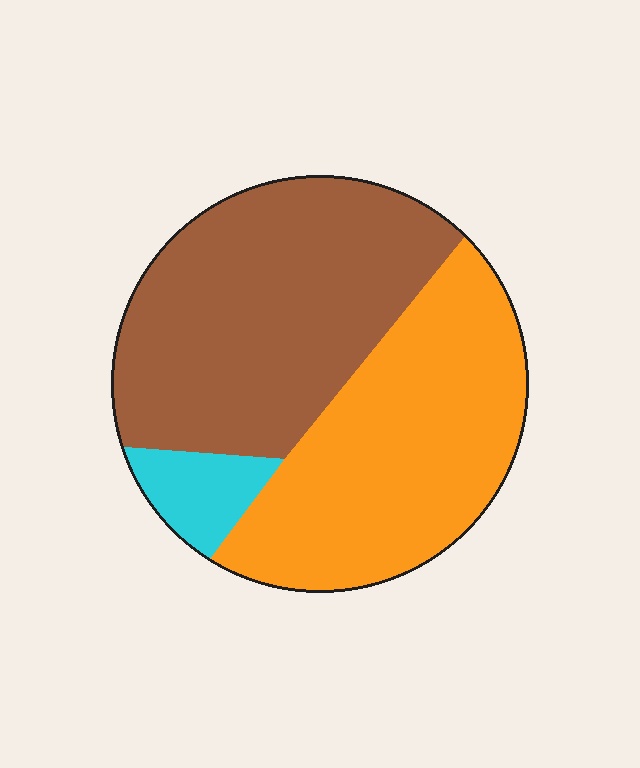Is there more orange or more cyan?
Orange.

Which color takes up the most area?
Brown, at roughly 50%.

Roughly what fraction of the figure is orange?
Orange covers about 45% of the figure.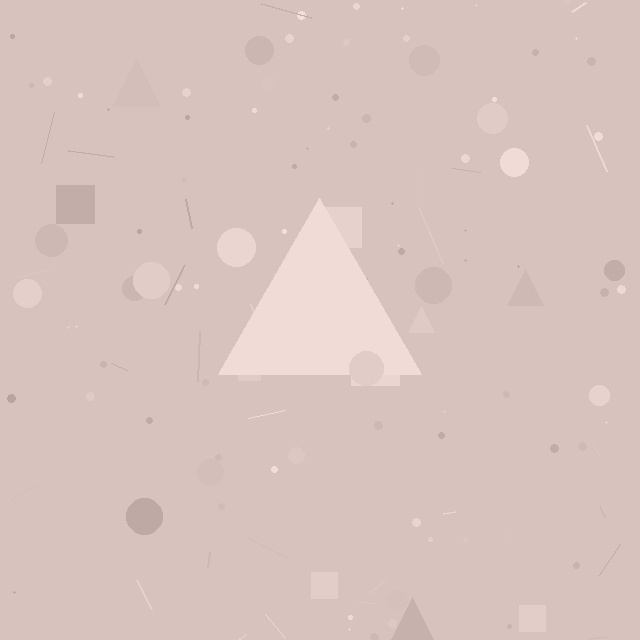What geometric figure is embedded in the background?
A triangle is embedded in the background.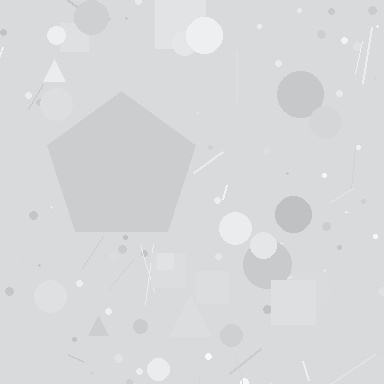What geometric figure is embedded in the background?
A pentagon is embedded in the background.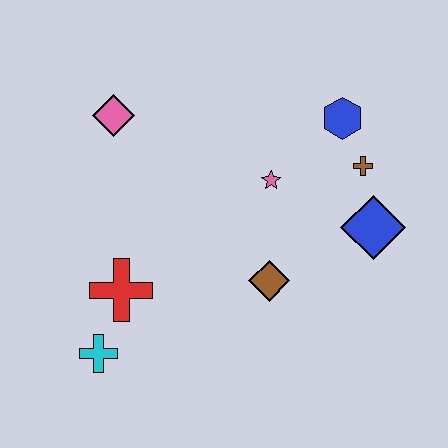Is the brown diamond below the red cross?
No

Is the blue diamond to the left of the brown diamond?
No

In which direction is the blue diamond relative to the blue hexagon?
The blue diamond is below the blue hexagon.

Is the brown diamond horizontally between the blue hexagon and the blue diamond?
No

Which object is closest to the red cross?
The cyan cross is closest to the red cross.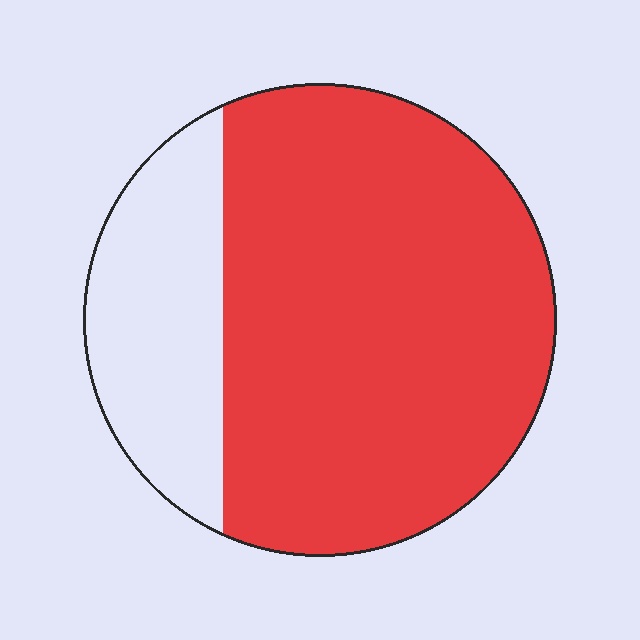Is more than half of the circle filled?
Yes.